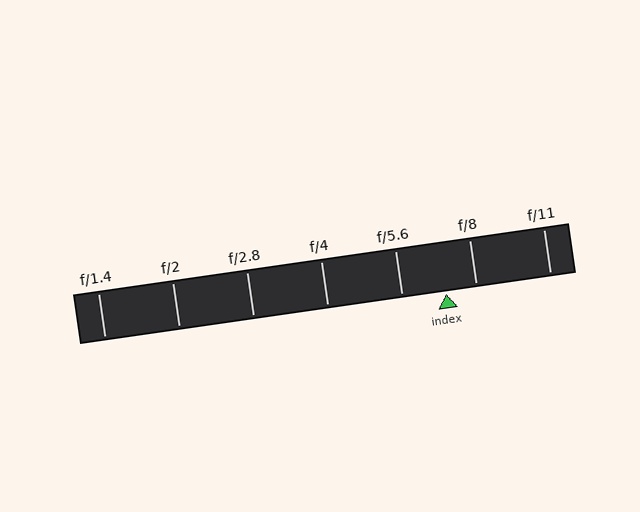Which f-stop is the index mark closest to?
The index mark is closest to f/8.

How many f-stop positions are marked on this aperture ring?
There are 7 f-stop positions marked.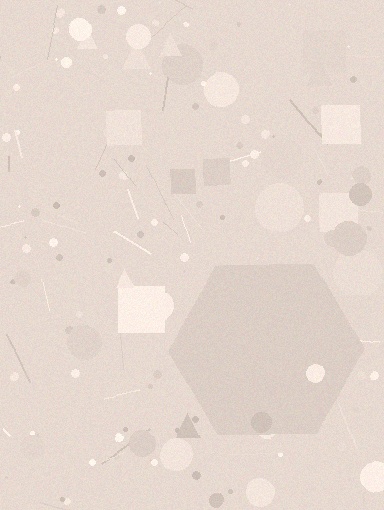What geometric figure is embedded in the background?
A hexagon is embedded in the background.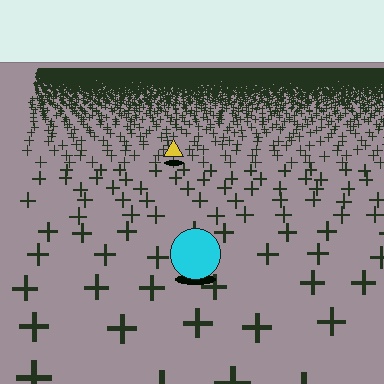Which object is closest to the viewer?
The cyan circle is closest. The texture marks near it are larger and more spread out.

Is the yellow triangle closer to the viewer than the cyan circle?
No. The cyan circle is closer — you can tell from the texture gradient: the ground texture is coarser near it.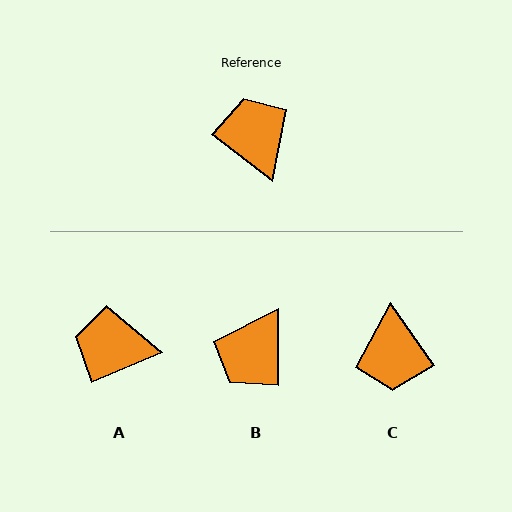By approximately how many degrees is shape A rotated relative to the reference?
Approximately 61 degrees counter-clockwise.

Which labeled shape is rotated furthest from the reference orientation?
C, about 162 degrees away.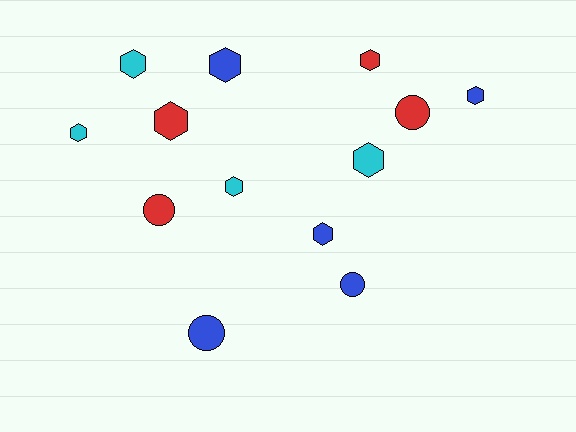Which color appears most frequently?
Blue, with 5 objects.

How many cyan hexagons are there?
There are 4 cyan hexagons.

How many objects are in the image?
There are 13 objects.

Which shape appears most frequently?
Hexagon, with 9 objects.